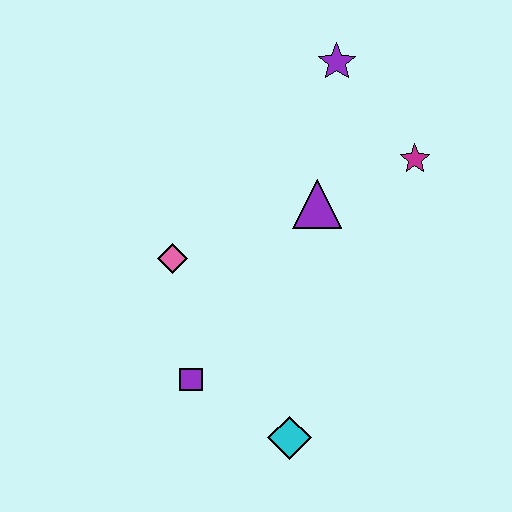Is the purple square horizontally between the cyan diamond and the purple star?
No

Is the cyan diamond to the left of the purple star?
Yes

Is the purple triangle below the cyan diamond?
No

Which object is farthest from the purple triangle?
The cyan diamond is farthest from the purple triangle.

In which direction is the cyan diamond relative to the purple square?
The cyan diamond is to the right of the purple square.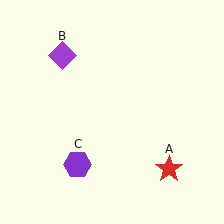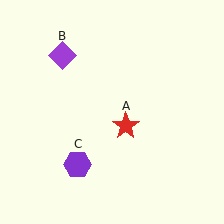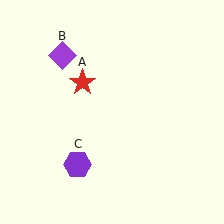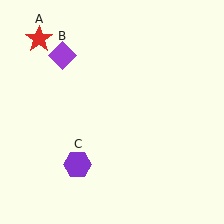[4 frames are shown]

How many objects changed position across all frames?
1 object changed position: red star (object A).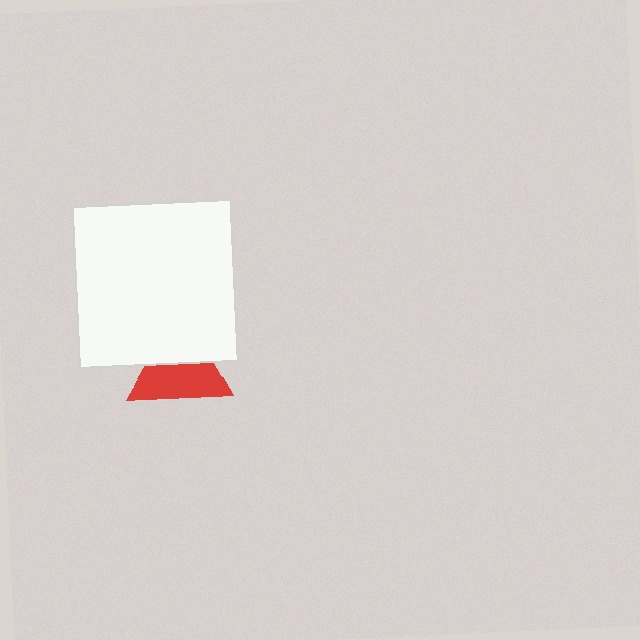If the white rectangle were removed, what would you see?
You would see the complete red triangle.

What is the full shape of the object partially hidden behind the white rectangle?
The partially hidden object is a red triangle.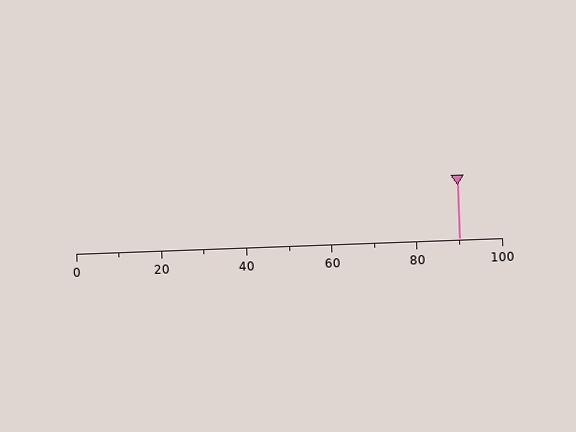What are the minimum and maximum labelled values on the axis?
The axis runs from 0 to 100.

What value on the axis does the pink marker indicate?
The marker indicates approximately 90.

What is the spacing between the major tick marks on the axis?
The major ticks are spaced 20 apart.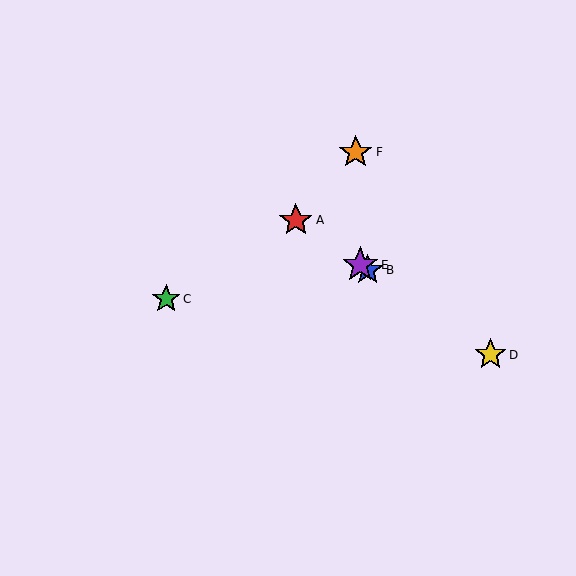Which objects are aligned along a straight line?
Objects A, B, D, E are aligned along a straight line.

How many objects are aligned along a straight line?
4 objects (A, B, D, E) are aligned along a straight line.